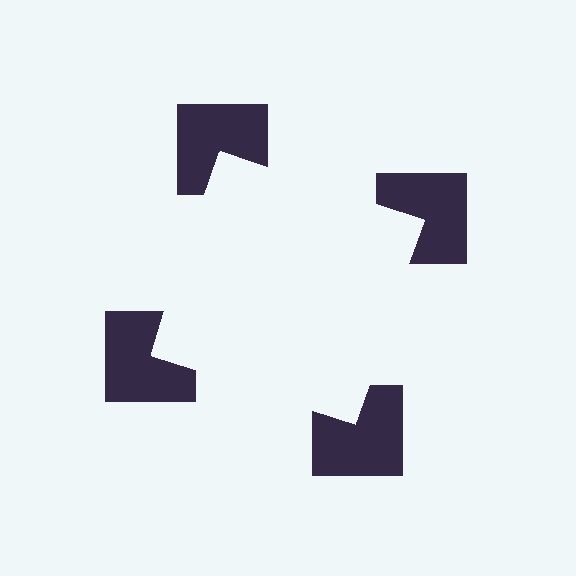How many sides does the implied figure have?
4 sides.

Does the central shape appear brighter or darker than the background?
It typically appears slightly brighter than the background, even though no actual brightness change is drawn.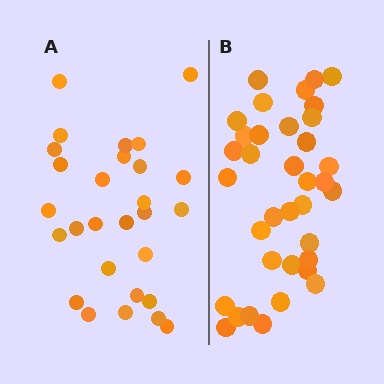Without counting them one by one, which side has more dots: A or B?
Region B (the right region) has more dots.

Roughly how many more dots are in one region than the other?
Region B has roughly 8 or so more dots than region A.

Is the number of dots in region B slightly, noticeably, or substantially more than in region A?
Region B has noticeably more, but not dramatically so. The ratio is roughly 1.3 to 1.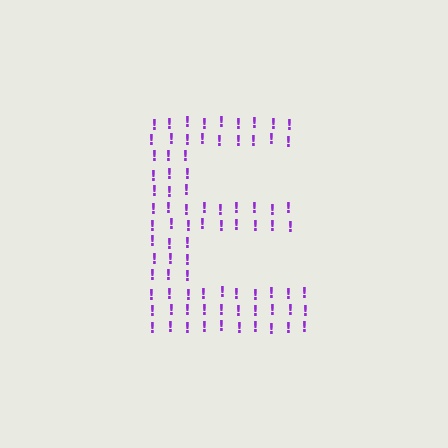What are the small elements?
The small elements are exclamation marks.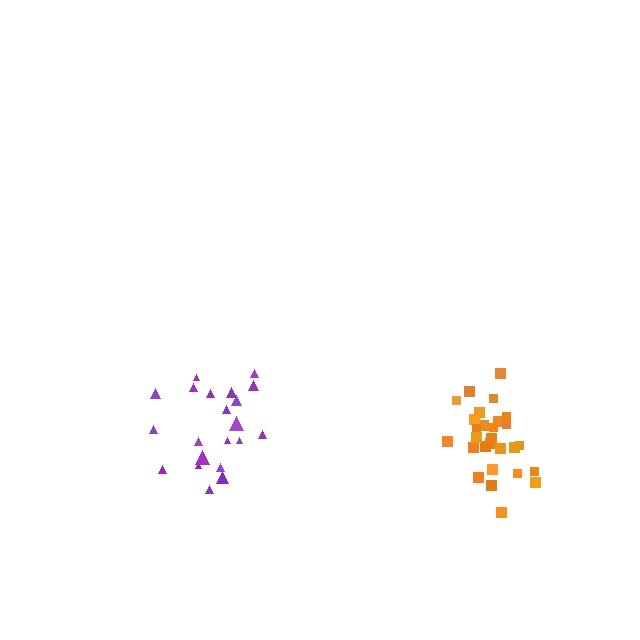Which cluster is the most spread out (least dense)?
Purple.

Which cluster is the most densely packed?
Orange.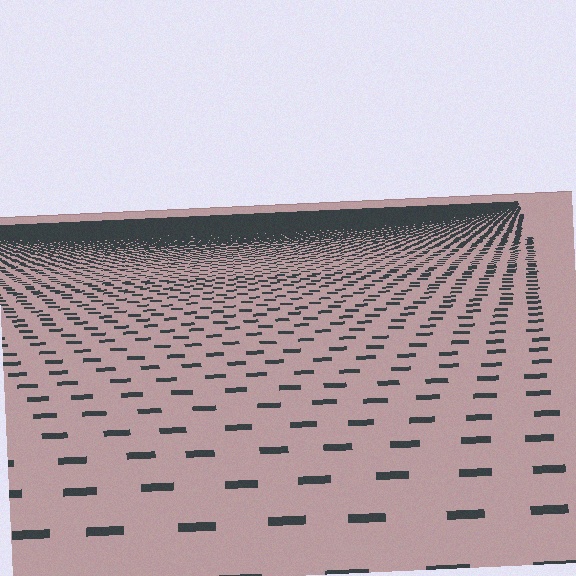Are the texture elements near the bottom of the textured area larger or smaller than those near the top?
Larger. Near the bottom, elements are closer to the viewer and appear at a bigger on-screen size.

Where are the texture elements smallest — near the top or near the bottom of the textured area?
Near the top.